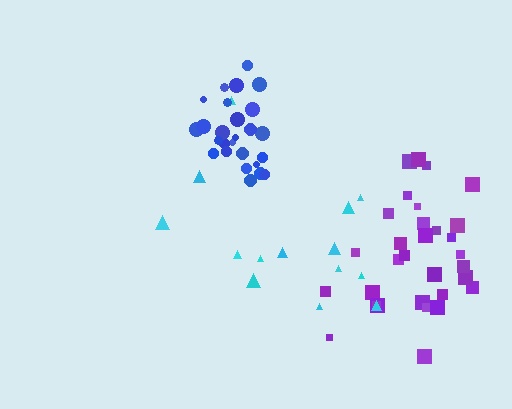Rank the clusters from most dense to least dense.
blue, purple, cyan.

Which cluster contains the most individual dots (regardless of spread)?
Purple (31).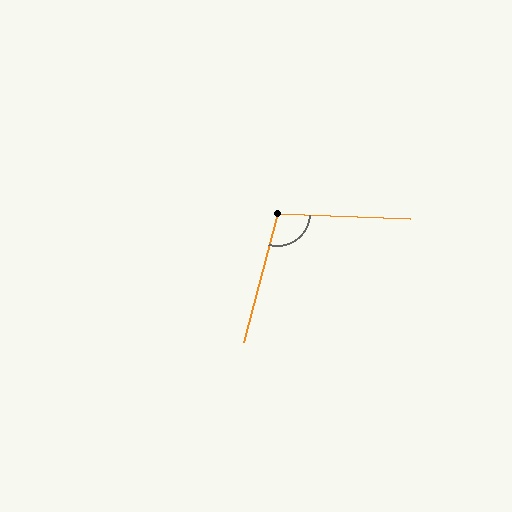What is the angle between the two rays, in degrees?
Approximately 103 degrees.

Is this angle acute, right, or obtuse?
It is obtuse.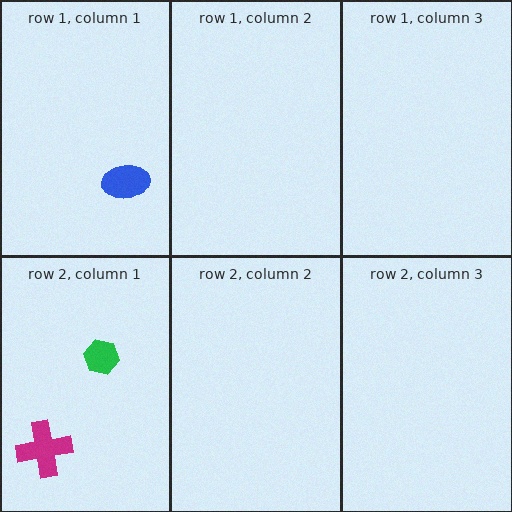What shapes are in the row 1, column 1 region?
The blue ellipse.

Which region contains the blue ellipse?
The row 1, column 1 region.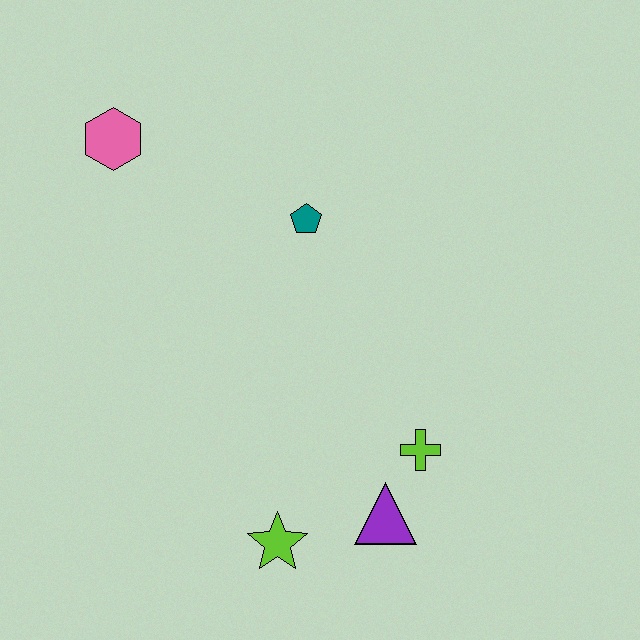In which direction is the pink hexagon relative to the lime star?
The pink hexagon is above the lime star.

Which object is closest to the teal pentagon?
The pink hexagon is closest to the teal pentagon.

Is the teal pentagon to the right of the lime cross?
No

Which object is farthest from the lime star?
The pink hexagon is farthest from the lime star.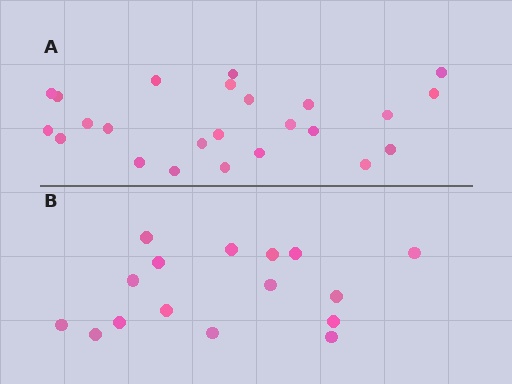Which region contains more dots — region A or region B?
Region A (the top region) has more dots.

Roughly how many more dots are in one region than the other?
Region A has roughly 8 or so more dots than region B.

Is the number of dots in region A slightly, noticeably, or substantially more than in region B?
Region A has substantially more. The ratio is roughly 1.5 to 1.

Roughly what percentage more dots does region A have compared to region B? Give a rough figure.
About 50% more.